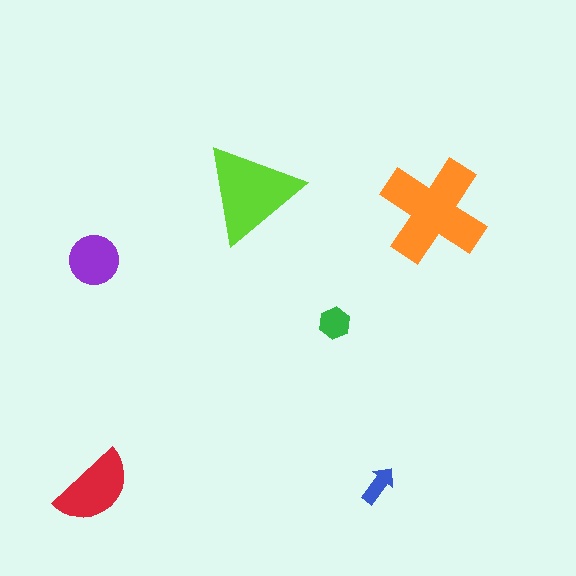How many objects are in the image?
There are 6 objects in the image.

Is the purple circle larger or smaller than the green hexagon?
Larger.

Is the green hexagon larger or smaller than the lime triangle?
Smaller.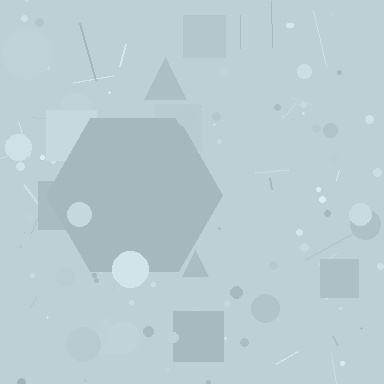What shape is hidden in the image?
A hexagon is hidden in the image.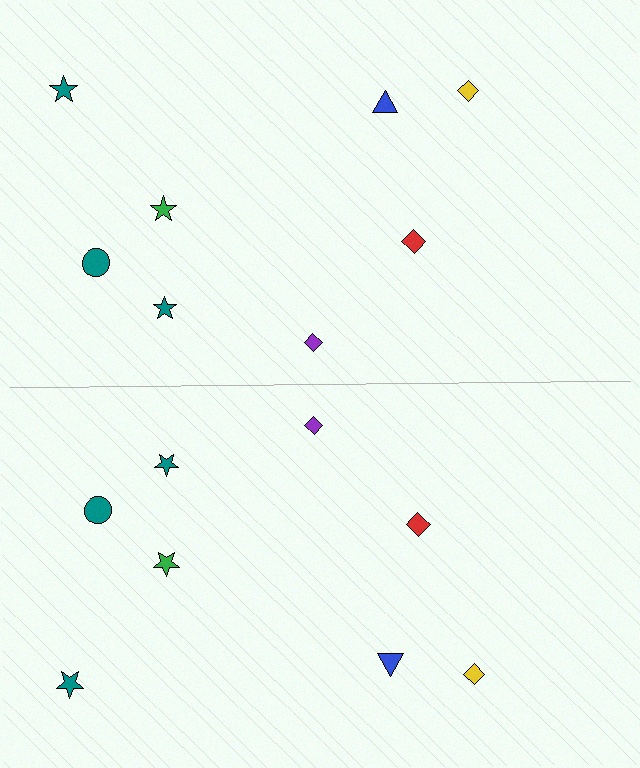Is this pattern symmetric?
Yes, this pattern has bilateral (reflection) symmetry.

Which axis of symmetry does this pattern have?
The pattern has a horizontal axis of symmetry running through the center of the image.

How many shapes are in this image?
There are 16 shapes in this image.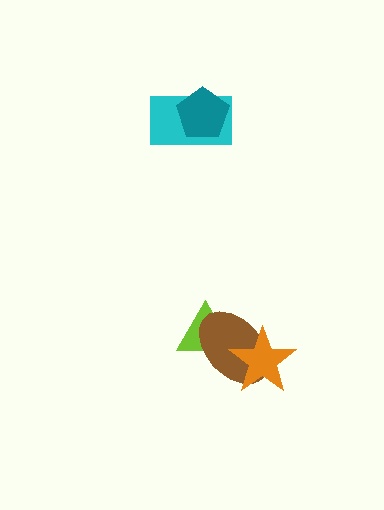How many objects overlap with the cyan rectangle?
1 object overlaps with the cyan rectangle.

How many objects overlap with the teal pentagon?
1 object overlaps with the teal pentagon.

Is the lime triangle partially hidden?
Yes, it is partially covered by another shape.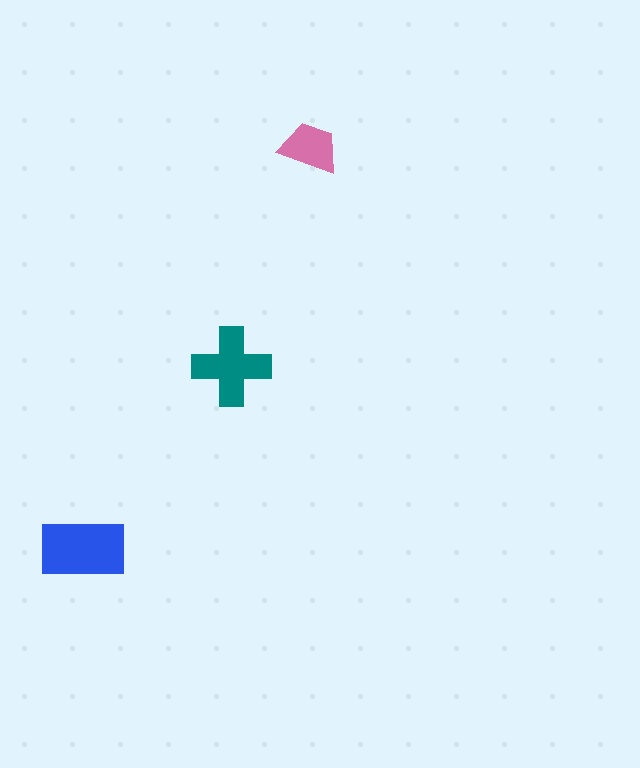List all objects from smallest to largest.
The pink trapezoid, the teal cross, the blue rectangle.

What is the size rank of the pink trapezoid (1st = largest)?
3rd.